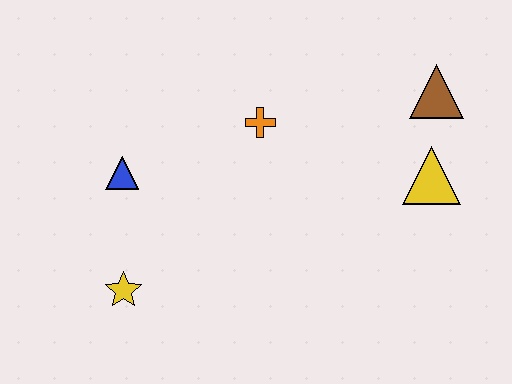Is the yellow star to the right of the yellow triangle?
No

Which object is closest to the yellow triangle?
The brown triangle is closest to the yellow triangle.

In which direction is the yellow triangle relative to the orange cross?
The yellow triangle is to the right of the orange cross.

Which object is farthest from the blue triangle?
The brown triangle is farthest from the blue triangle.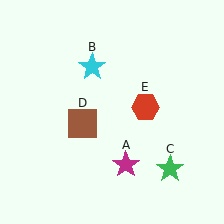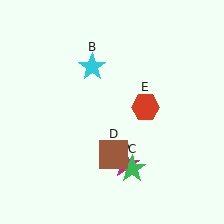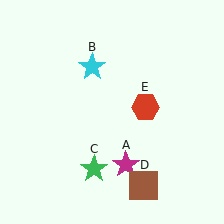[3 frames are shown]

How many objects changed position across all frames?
2 objects changed position: green star (object C), brown square (object D).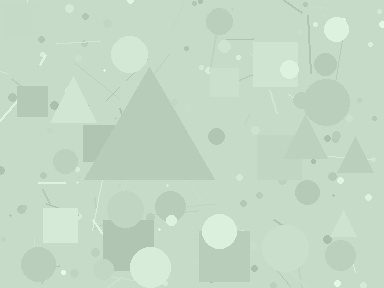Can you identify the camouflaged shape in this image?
The camouflaged shape is a triangle.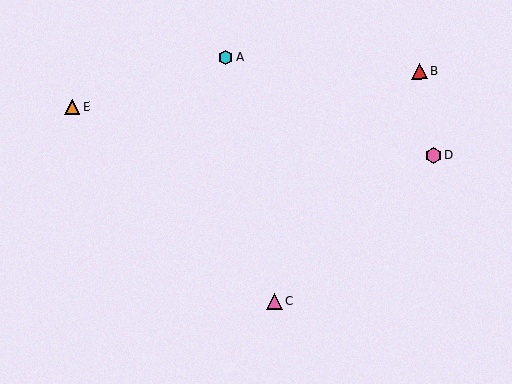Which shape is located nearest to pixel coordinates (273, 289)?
The pink triangle (labeled C) at (274, 301) is nearest to that location.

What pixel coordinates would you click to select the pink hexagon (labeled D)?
Click at (433, 156) to select the pink hexagon D.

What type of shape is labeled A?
Shape A is a cyan hexagon.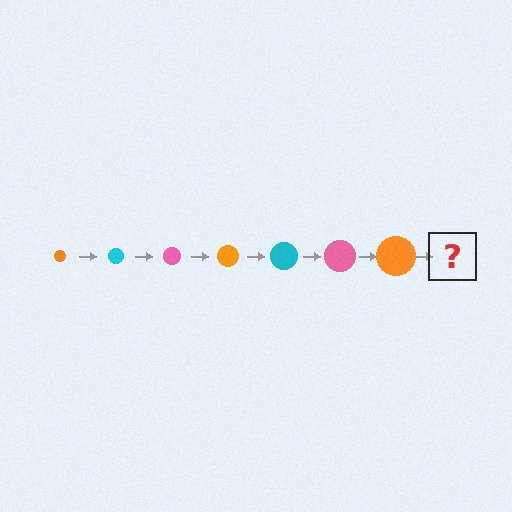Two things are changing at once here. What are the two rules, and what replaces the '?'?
The two rules are that the circle grows larger each step and the color cycles through orange, cyan, and pink. The '?' should be a cyan circle, larger than the previous one.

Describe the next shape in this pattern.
It should be a cyan circle, larger than the previous one.